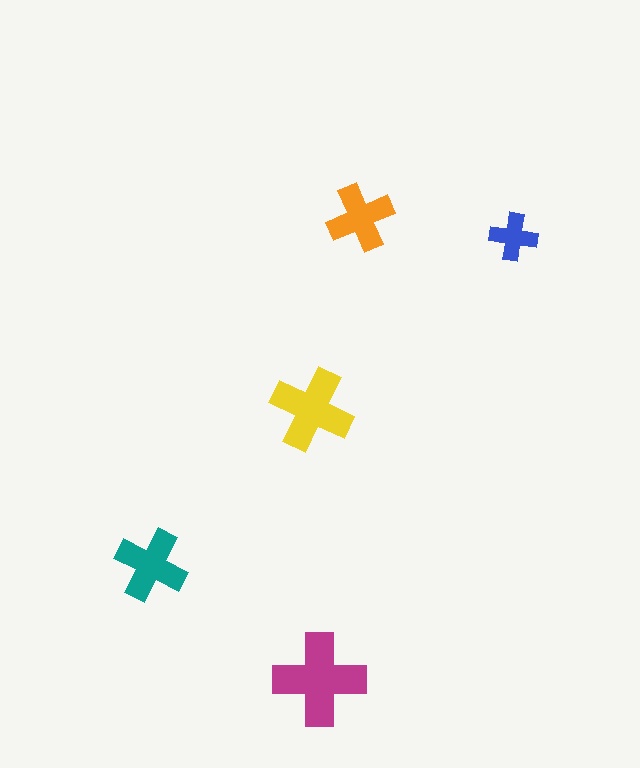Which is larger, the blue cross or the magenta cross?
The magenta one.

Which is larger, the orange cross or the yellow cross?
The yellow one.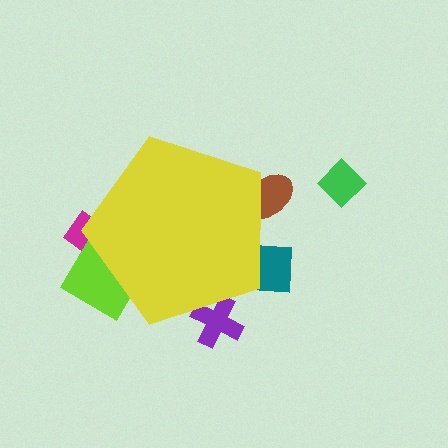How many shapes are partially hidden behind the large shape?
5 shapes are partially hidden.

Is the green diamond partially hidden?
No, the green diamond is fully visible.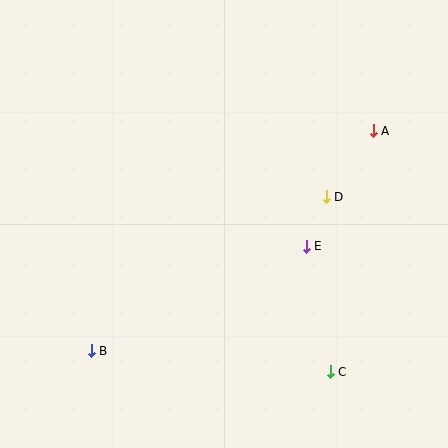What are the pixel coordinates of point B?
Point B is at (91, 351).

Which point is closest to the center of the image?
Point E at (306, 246) is closest to the center.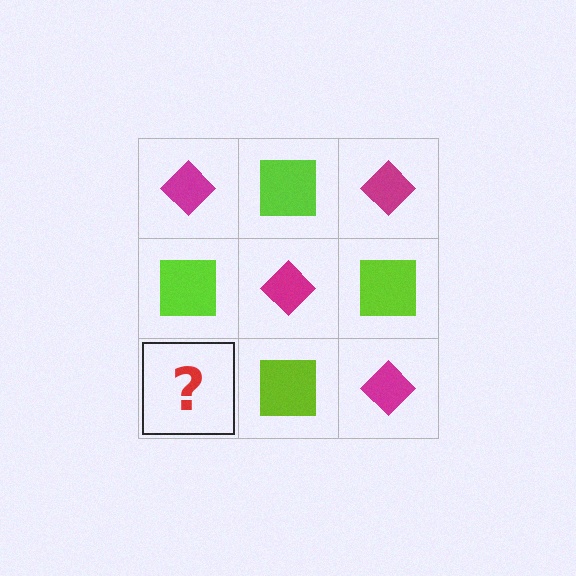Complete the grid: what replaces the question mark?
The question mark should be replaced with a magenta diamond.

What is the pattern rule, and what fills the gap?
The rule is that it alternates magenta diamond and lime square in a checkerboard pattern. The gap should be filled with a magenta diamond.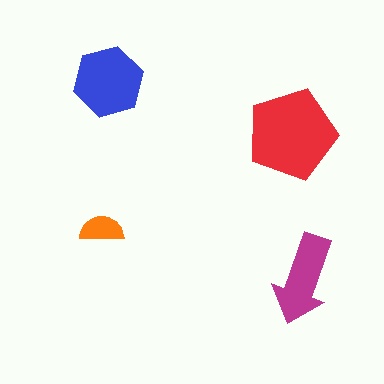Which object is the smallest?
The orange semicircle.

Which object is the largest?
The red pentagon.